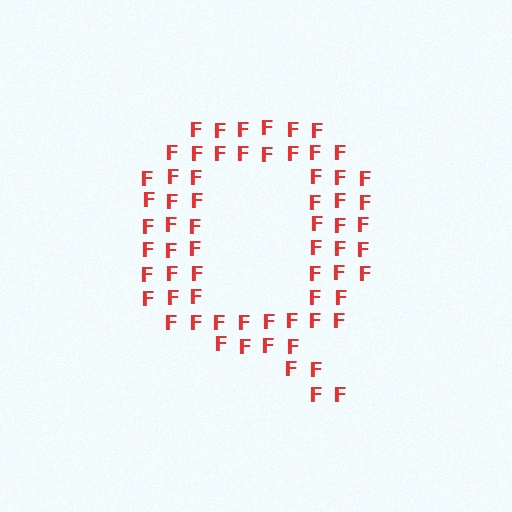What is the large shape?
The large shape is the letter Q.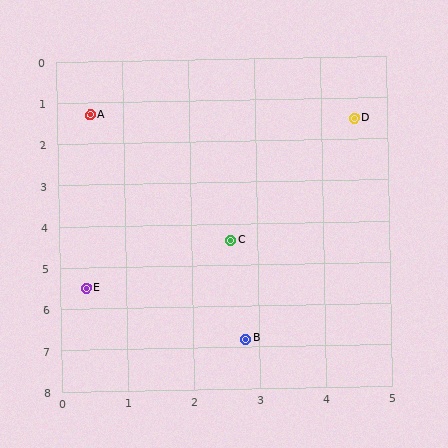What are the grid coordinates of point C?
Point C is at approximately (2.6, 4.4).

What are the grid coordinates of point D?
Point D is at approximately (4.5, 1.5).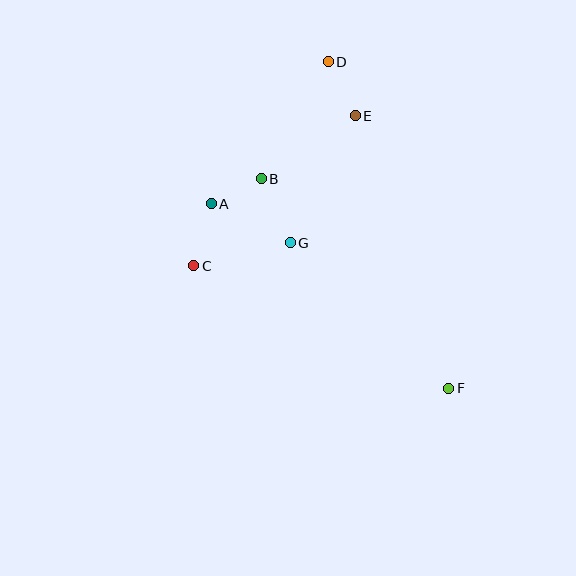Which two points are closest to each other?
Points A and B are closest to each other.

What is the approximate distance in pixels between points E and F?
The distance between E and F is approximately 288 pixels.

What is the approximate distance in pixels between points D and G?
The distance between D and G is approximately 185 pixels.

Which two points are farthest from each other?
Points D and F are farthest from each other.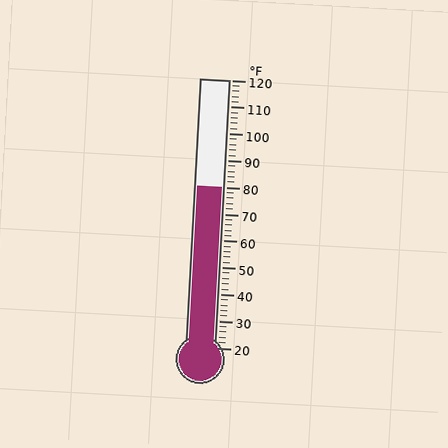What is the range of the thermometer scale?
The thermometer scale ranges from 20°F to 120°F.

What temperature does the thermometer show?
The thermometer shows approximately 80°F.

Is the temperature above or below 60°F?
The temperature is above 60°F.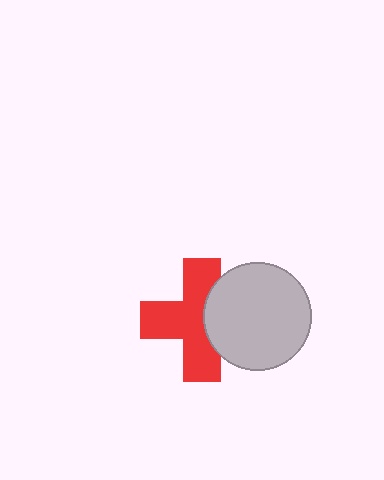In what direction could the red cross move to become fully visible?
The red cross could move left. That would shift it out from behind the light gray circle entirely.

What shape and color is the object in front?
The object in front is a light gray circle.